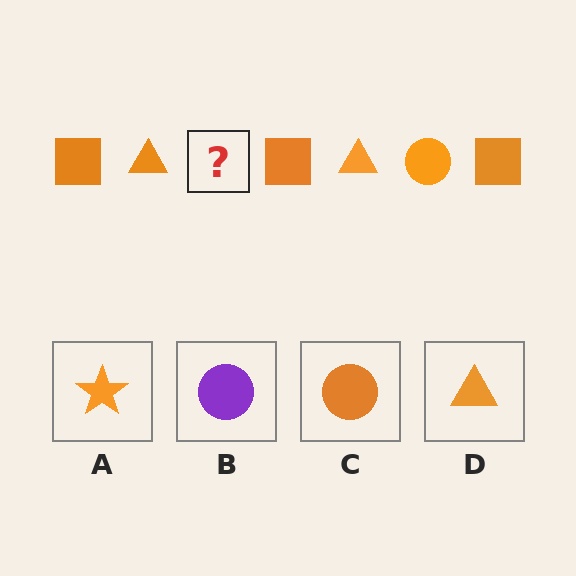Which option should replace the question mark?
Option C.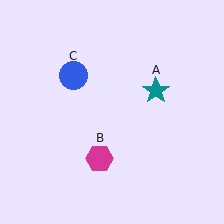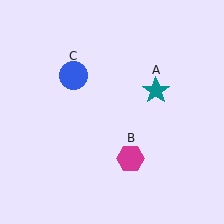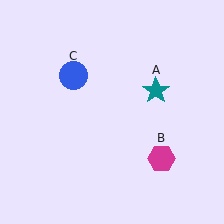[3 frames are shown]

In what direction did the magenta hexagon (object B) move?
The magenta hexagon (object B) moved right.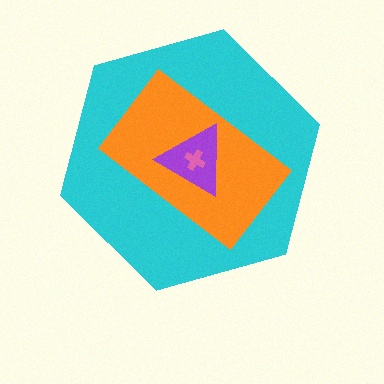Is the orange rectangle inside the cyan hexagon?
Yes.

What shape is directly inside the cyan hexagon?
The orange rectangle.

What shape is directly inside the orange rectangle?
The purple triangle.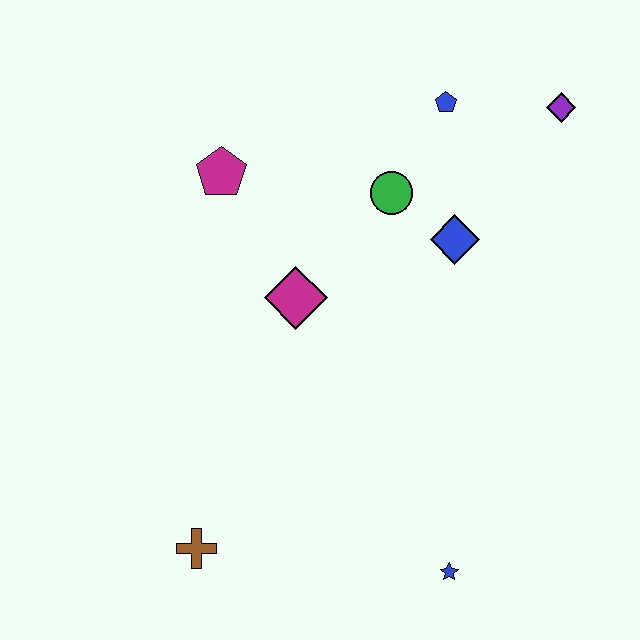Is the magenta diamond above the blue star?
Yes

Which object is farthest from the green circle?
The brown cross is farthest from the green circle.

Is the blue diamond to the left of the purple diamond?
Yes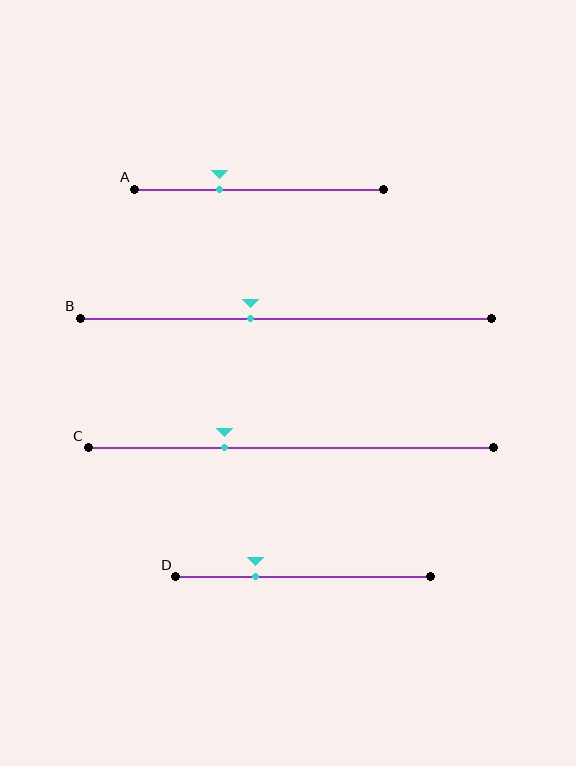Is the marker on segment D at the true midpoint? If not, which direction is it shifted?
No, the marker on segment D is shifted to the left by about 19% of the segment length.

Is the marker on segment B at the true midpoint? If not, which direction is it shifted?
No, the marker on segment B is shifted to the left by about 9% of the segment length.